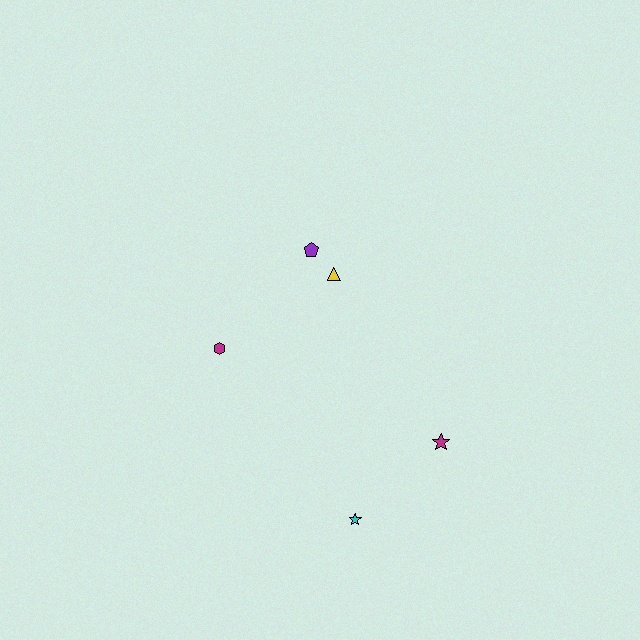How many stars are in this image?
There are 2 stars.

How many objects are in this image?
There are 5 objects.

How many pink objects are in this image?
There are no pink objects.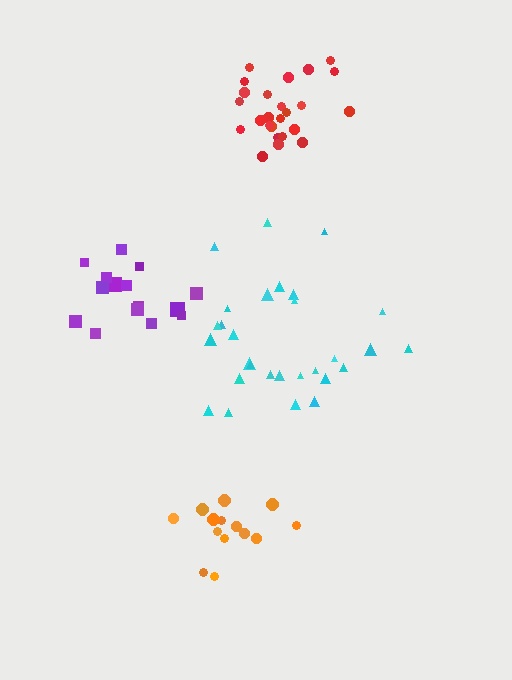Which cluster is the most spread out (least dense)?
Cyan.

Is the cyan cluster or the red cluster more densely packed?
Red.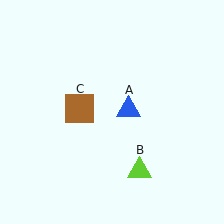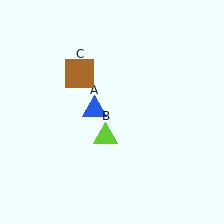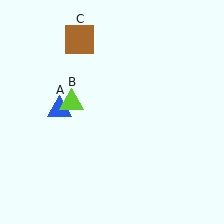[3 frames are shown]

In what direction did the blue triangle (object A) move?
The blue triangle (object A) moved left.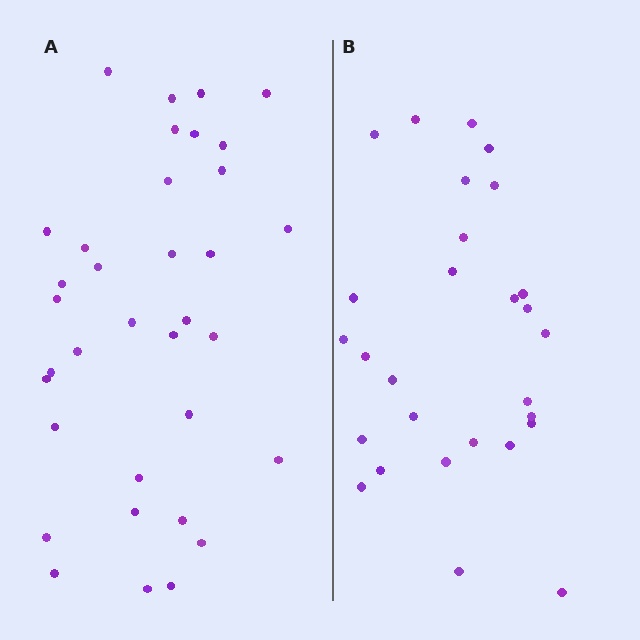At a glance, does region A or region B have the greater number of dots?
Region A (the left region) has more dots.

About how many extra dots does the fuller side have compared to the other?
Region A has roughly 8 or so more dots than region B.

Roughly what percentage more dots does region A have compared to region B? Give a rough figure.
About 25% more.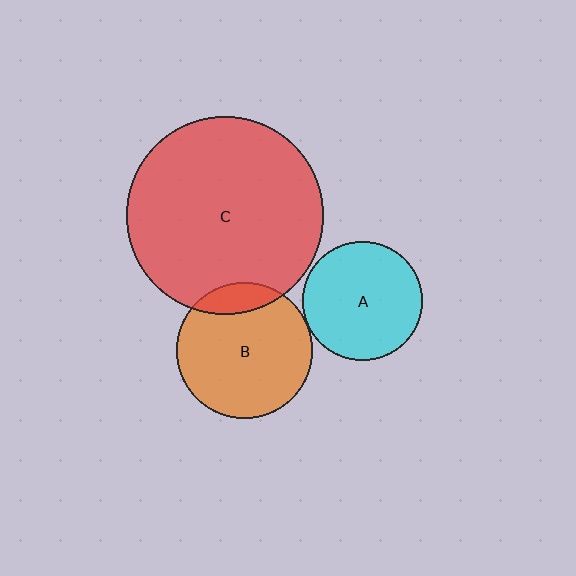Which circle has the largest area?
Circle C (red).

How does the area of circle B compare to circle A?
Approximately 1.3 times.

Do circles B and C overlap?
Yes.